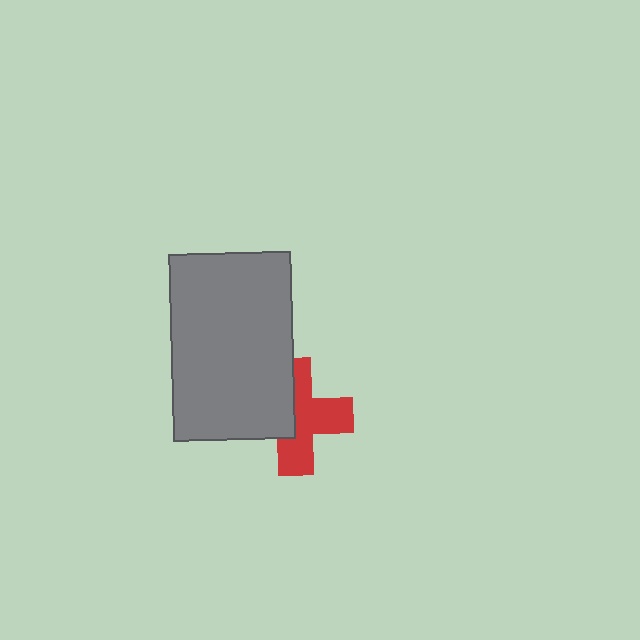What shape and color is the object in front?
The object in front is a gray rectangle.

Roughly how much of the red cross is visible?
About half of it is visible (roughly 58%).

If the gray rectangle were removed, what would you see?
You would see the complete red cross.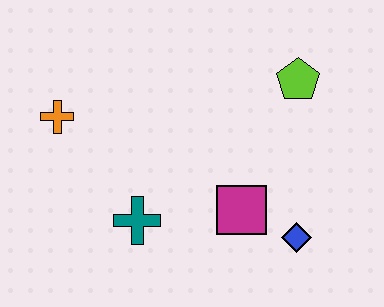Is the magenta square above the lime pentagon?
No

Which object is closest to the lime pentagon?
The magenta square is closest to the lime pentagon.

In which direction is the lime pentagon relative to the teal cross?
The lime pentagon is to the right of the teal cross.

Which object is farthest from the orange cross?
The blue diamond is farthest from the orange cross.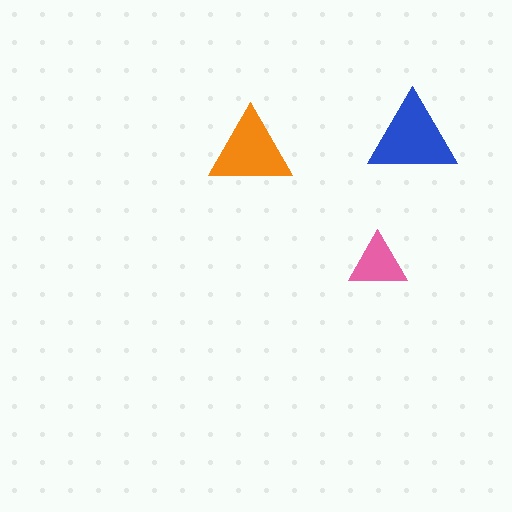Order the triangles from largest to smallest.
the blue one, the orange one, the pink one.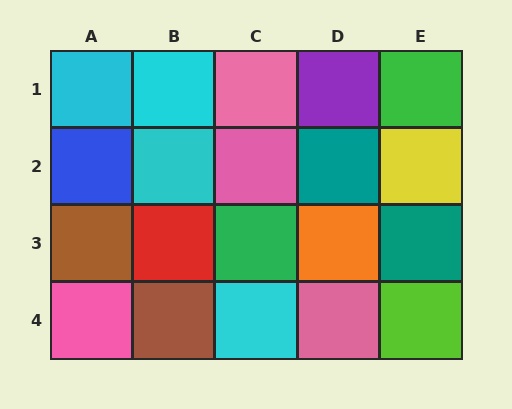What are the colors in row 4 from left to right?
Pink, brown, cyan, pink, lime.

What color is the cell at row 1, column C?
Pink.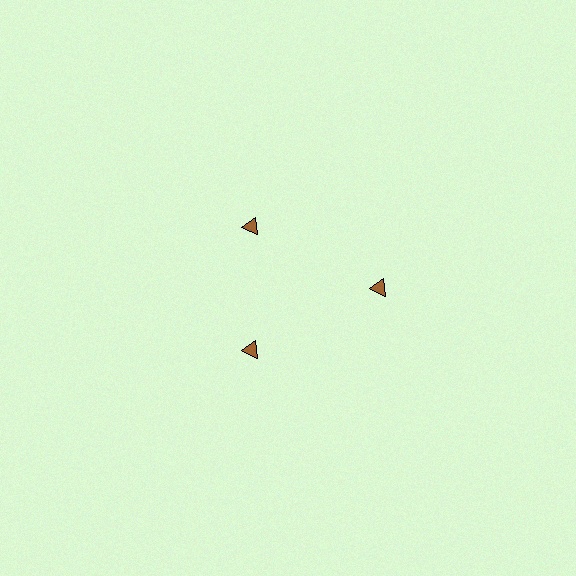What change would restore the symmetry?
The symmetry would be restored by moving it inward, back onto the ring so that all 3 triangles sit at equal angles and equal distance from the center.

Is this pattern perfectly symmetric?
No. The 3 brown triangles are arranged in a ring, but one element near the 3 o'clock position is pushed outward from the center, breaking the 3-fold rotational symmetry.